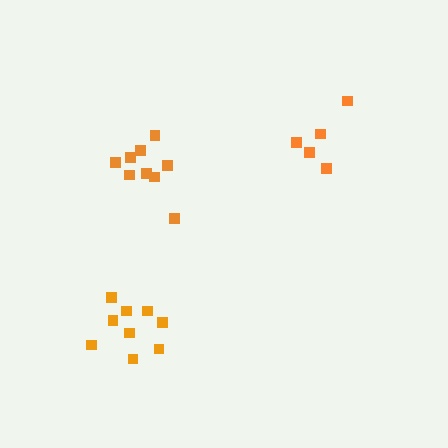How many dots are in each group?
Group 1: 9 dots, Group 2: 5 dots, Group 3: 9 dots (23 total).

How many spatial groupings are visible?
There are 3 spatial groupings.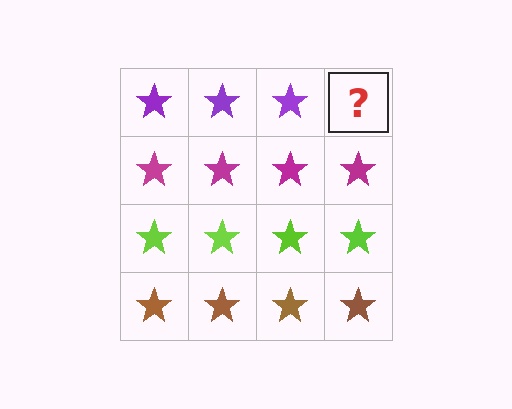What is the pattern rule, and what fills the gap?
The rule is that each row has a consistent color. The gap should be filled with a purple star.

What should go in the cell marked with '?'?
The missing cell should contain a purple star.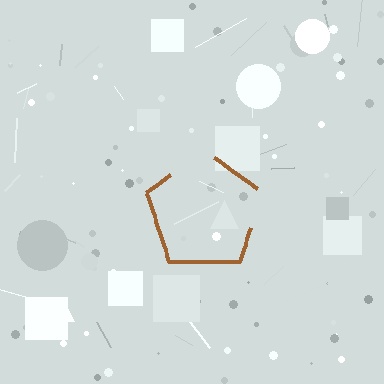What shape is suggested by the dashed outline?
The dashed outline suggests a pentagon.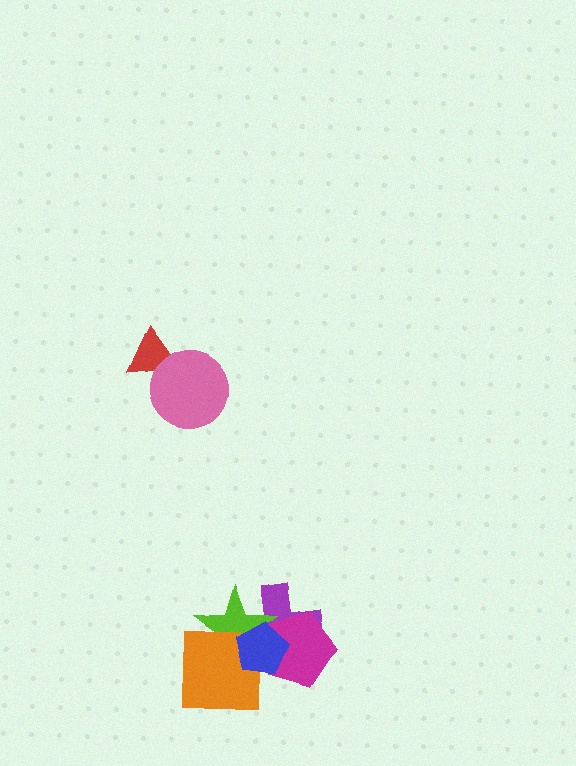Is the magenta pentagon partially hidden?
Yes, it is partially covered by another shape.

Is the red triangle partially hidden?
Yes, it is partially covered by another shape.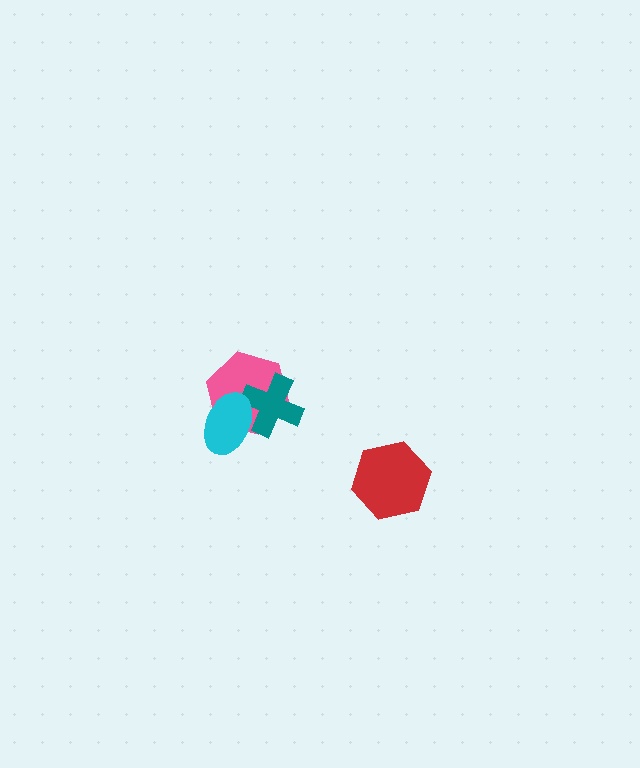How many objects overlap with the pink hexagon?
2 objects overlap with the pink hexagon.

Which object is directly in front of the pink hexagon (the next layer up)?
The teal cross is directly in front of the pink hexagon.